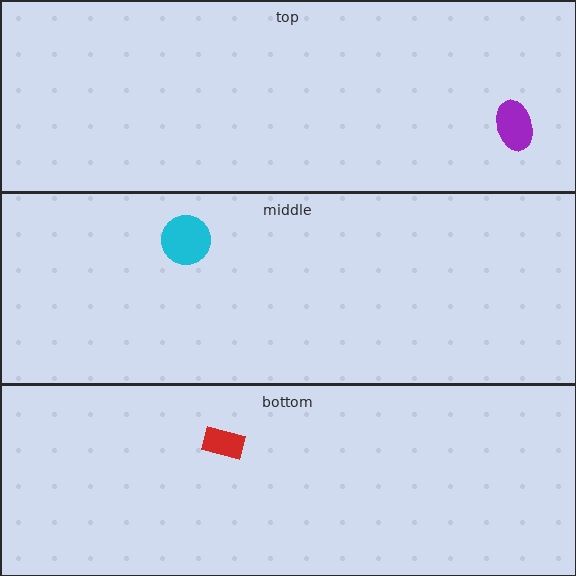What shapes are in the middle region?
The cyan circle.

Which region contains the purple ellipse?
The top region.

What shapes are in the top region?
The purple ellipse.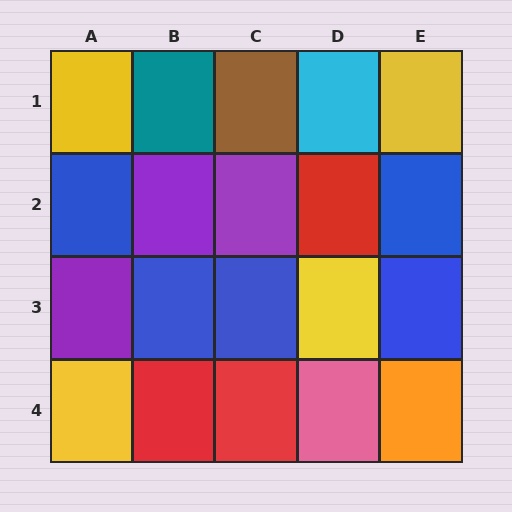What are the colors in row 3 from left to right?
Purple, blue, blue, yellow, blue.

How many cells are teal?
1 cell is teal.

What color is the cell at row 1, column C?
Brown.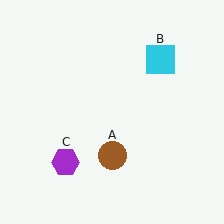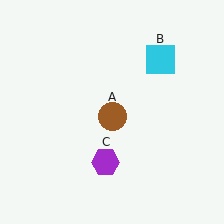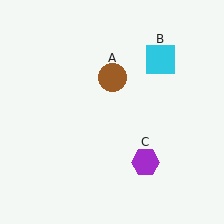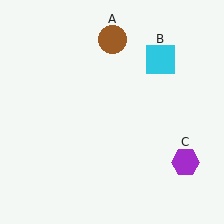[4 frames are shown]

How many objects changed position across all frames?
2 objects changed position: brown circle (object A), purple hexagon (object C).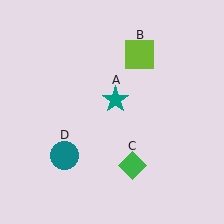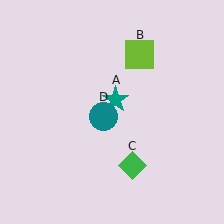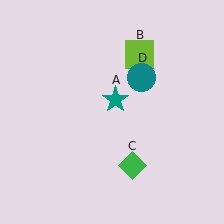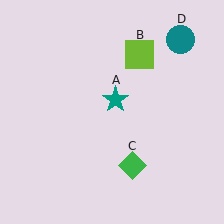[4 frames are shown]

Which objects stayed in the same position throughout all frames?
Teal star (object A) and lime square (object B) and green diamond (object C) remained stationary.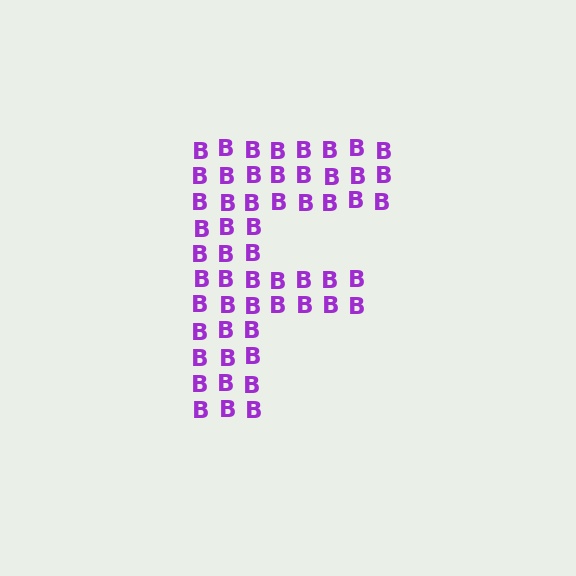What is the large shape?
The large shape is the letter F.